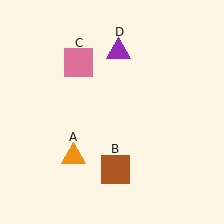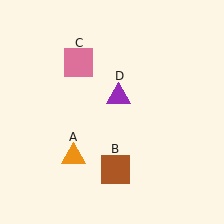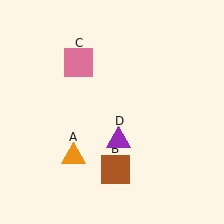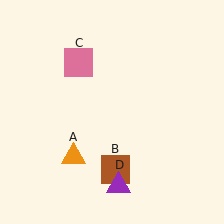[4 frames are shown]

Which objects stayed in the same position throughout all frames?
Orange triangle (object A) and brown square (object B) and pink square (object C) remained stationary.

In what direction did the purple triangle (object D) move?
The purple triangle (object D) moved down.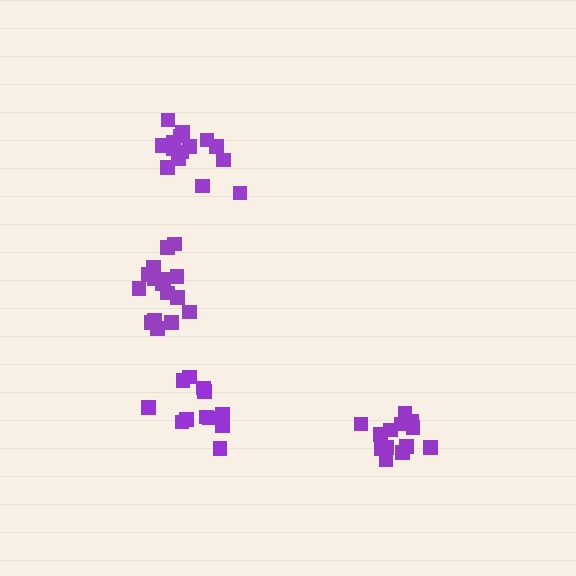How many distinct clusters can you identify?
There are 4 distinct clusters.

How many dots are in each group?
Group 1: 13 dots, Group 2: 12 dots, Group 3: 16 dots, Group 4: 15 dots (56 total).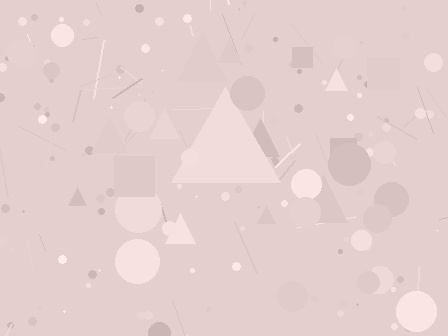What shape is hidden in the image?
A triangle is hidden in the image.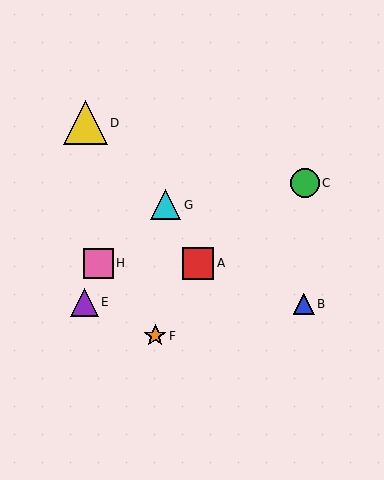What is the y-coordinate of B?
Object B is at y≈304.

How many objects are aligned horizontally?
2 objects (A, H) are aligned horizontally.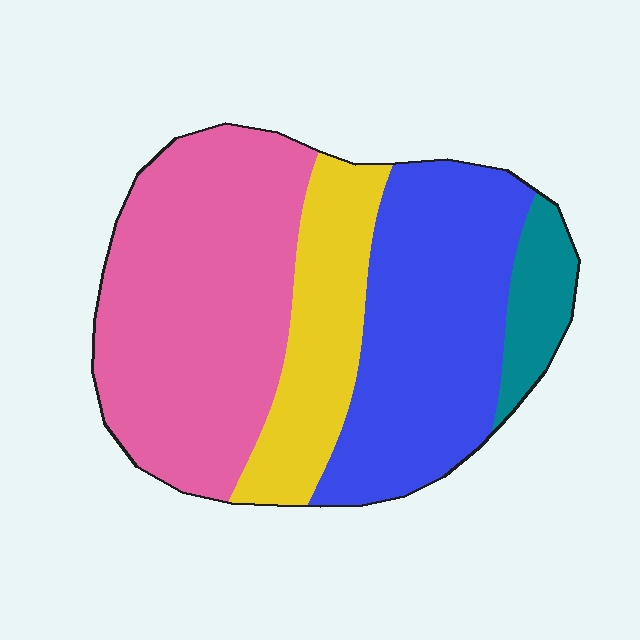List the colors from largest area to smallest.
From largest to smallest: pink, blue, yellow, teal.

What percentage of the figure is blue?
Blue covers around 35% of the figure.